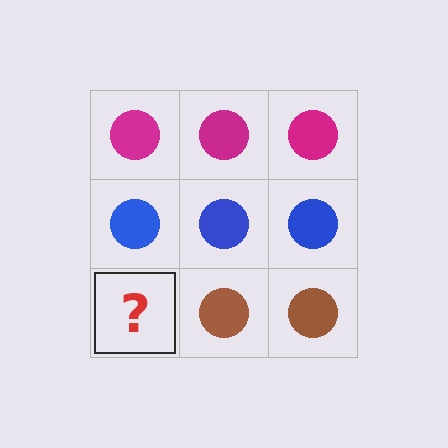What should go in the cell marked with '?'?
The missing cell should contain a brown circle.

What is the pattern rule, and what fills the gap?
The rule is that each row has a consistent color. The gap should be filled with a brown circle.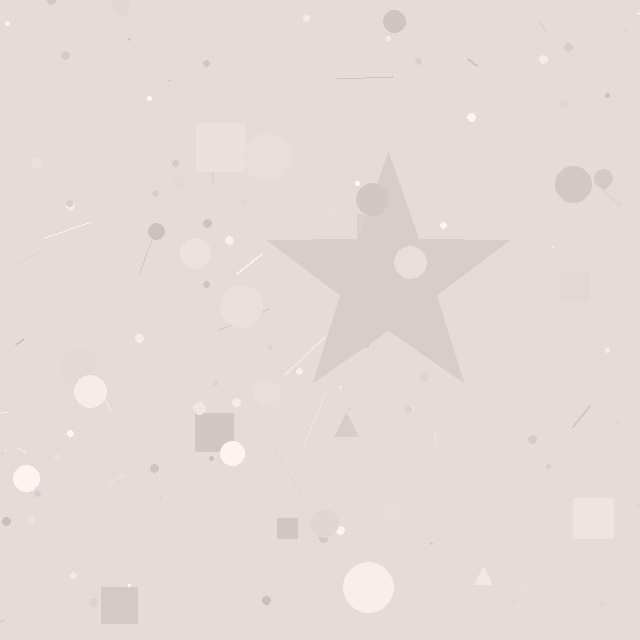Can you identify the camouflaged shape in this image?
The camouflaged shape is a star.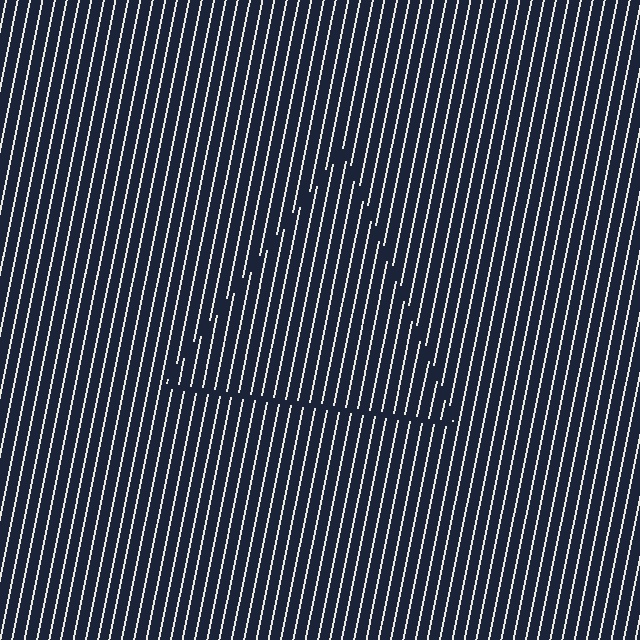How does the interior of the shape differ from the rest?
The interior of the shape contains the same grating, shifted by half a period — the contour is defined by the phase discontinuity where line-ends from the inner and outer gratings abut.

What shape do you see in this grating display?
An illusory triangle. The interior of the shape contains the same grating, shifted by half a period — the contour is defined by the phase discontinuity where line-ends from the inner and outer gratings abut.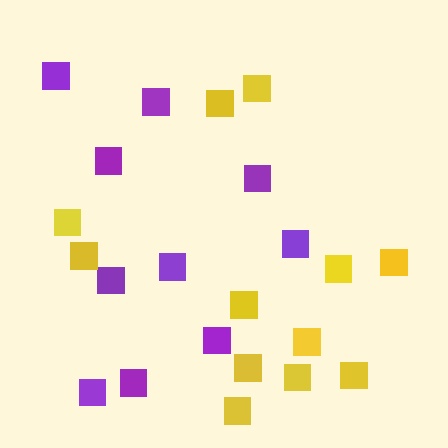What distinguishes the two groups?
There are 2 groups: one group of purple squares (10) and one group of yellow squares (12).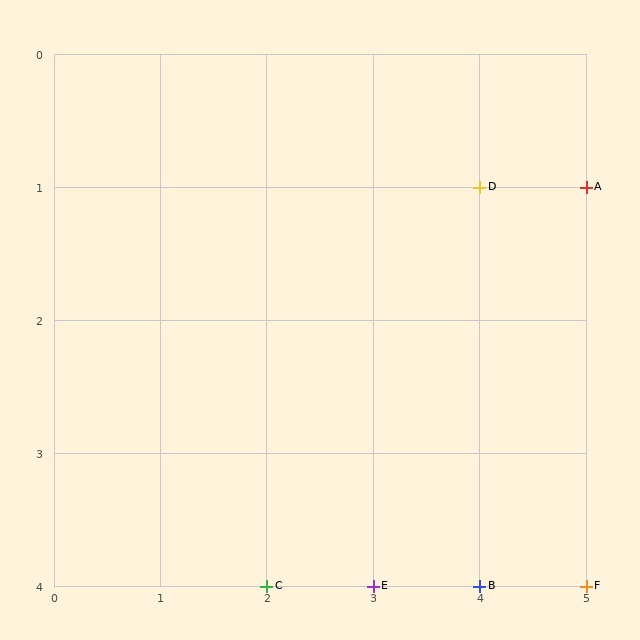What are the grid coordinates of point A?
Point A is at grid coordinates (5, 1).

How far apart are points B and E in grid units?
Points B and E are 1 column apart.